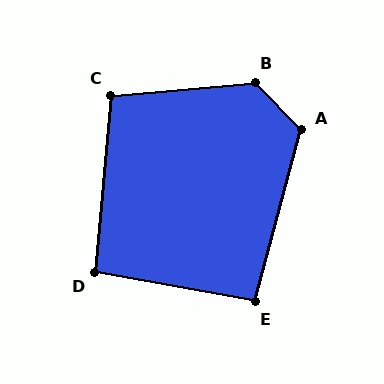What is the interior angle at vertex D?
Approximately 95 degrees (obtuse).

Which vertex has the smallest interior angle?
E, at approximately 95 degrees.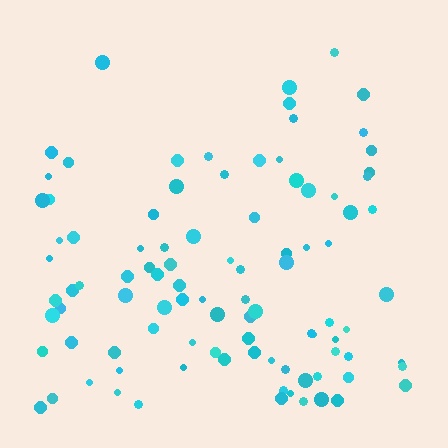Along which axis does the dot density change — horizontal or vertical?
Vertical.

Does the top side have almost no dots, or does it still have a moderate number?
Still a moderate number, just noticeably fewer than the bottom.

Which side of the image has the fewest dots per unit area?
The top.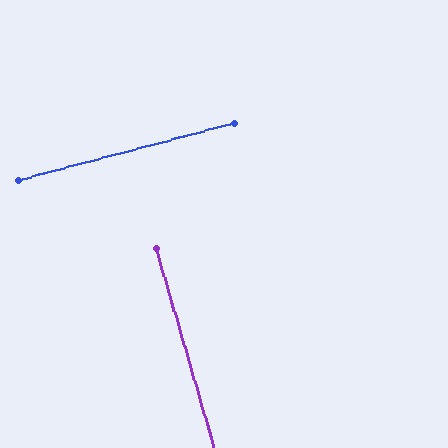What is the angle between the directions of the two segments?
Approximately 89 degrees.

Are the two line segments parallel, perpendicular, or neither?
Perpendicular — they meet at approximately 89°.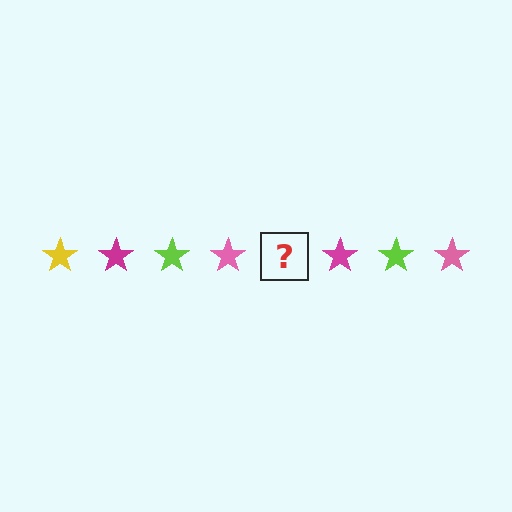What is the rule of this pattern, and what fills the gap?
The rule is that the pattern cycles through yellow, magenta, lime, pink stars. The gap should be filled with a yellow star.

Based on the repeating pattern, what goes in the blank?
The blank should be a yellow star.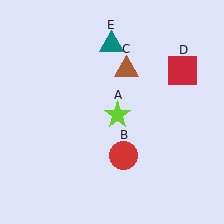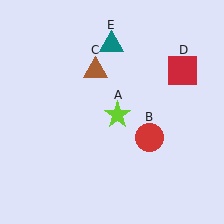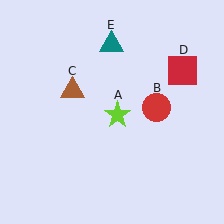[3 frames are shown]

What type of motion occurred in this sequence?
The red circle (object B), brown triangle (object C) rotated counterclockwise around the center of the scene.